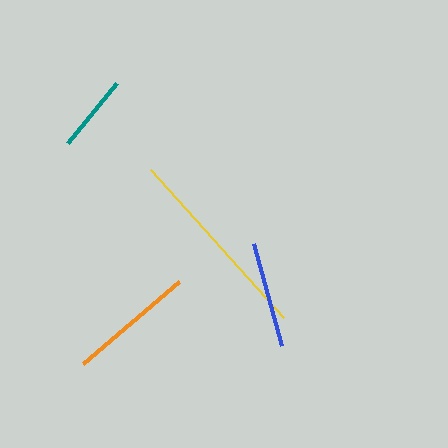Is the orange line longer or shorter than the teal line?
The orange line is longer than the teal line.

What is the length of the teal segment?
The teal segment is approximately 77 pixels long.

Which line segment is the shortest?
The teal line is the shortest at approximately 77 pixels.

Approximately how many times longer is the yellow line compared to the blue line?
The yellow line is approximately 1.9 times the length of the blue line.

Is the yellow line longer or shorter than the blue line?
The yellow line is longer than the blue line.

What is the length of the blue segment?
The blue segment is approximately 105 pixels long.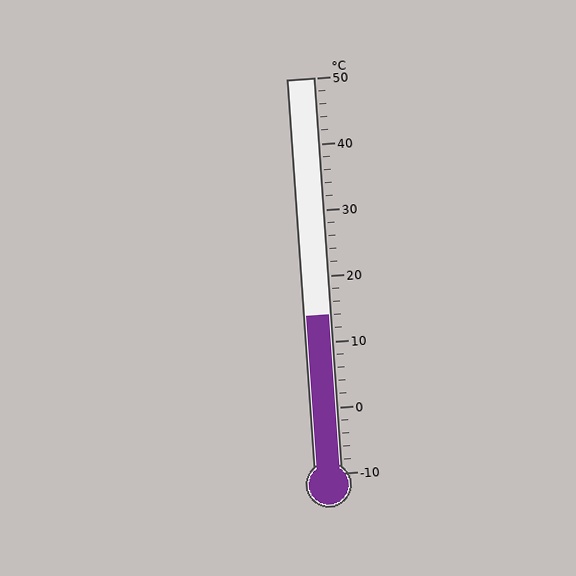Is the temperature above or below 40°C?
The temperature is below 40°C.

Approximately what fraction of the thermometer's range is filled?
The thermometer is filled to approximately 40% of its range.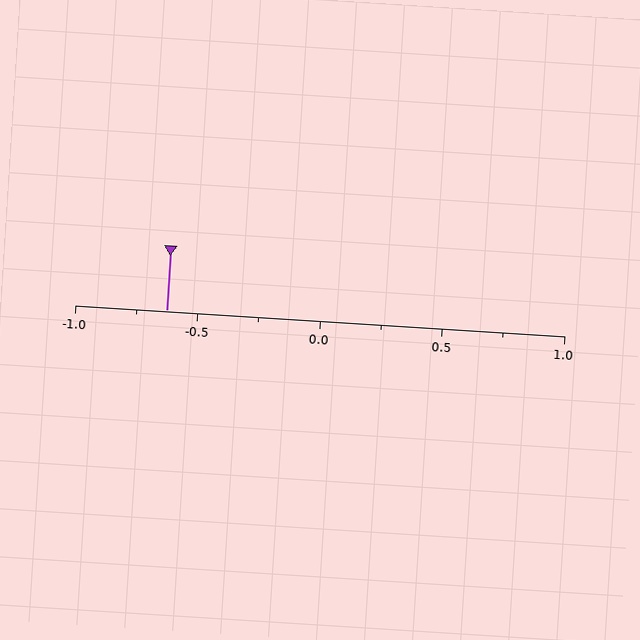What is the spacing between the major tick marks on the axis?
The major ticks are spaced 0.5 apart.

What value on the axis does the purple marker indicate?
The marker indicates approximately -0.62.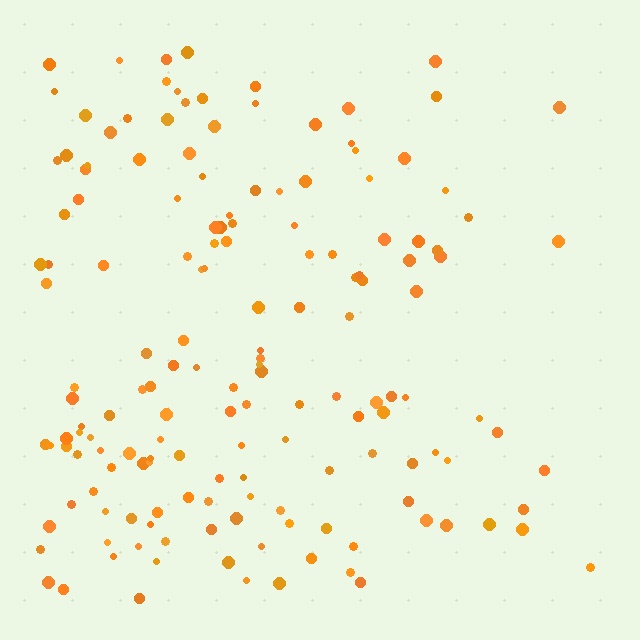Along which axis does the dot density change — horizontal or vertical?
Horizontal.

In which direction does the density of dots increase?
From right to left, with the left side densest.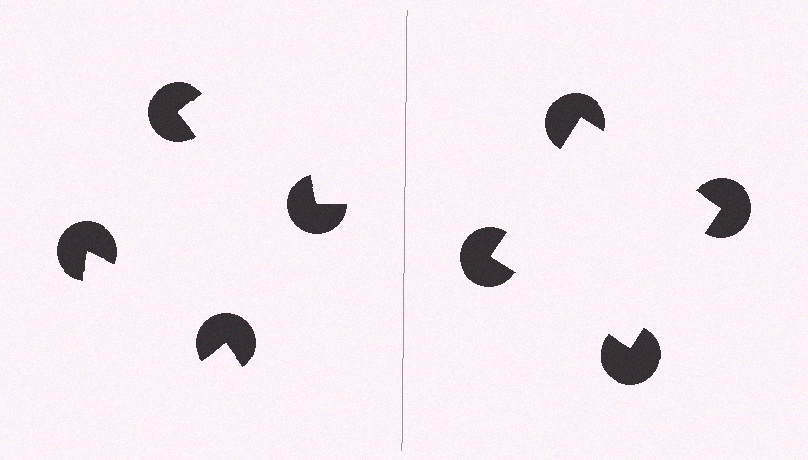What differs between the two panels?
The pac-man discs are positioned identically on both sides; only the wedge orientations differ. On the right they align to a square; on the left they are misaligned.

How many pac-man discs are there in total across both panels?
8 — 4 on each side.